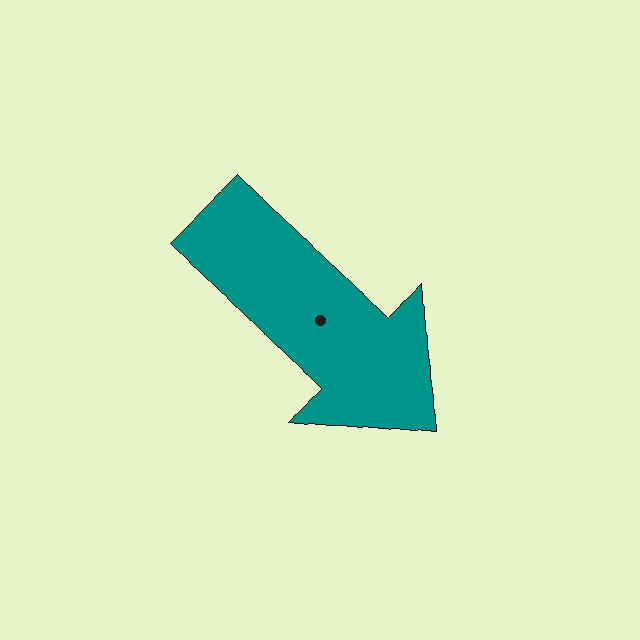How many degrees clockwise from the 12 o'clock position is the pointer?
Approximately 136 degrees.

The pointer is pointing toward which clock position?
Roughly 5 o'clock.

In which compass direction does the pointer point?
Southeast.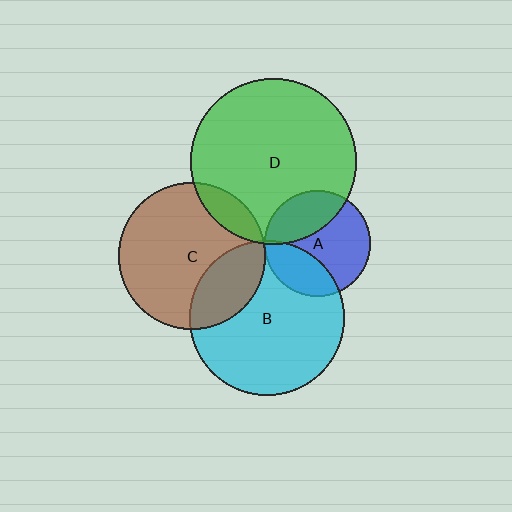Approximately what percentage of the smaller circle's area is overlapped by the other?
Approximately 5%.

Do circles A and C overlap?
Yes.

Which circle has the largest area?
Circle D (green).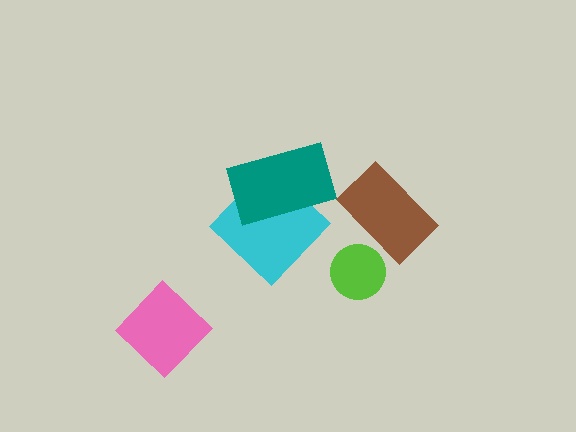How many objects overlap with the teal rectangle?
1 object overlaps with the teal rectangle.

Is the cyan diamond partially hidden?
Yes, it is partially covered by another shape.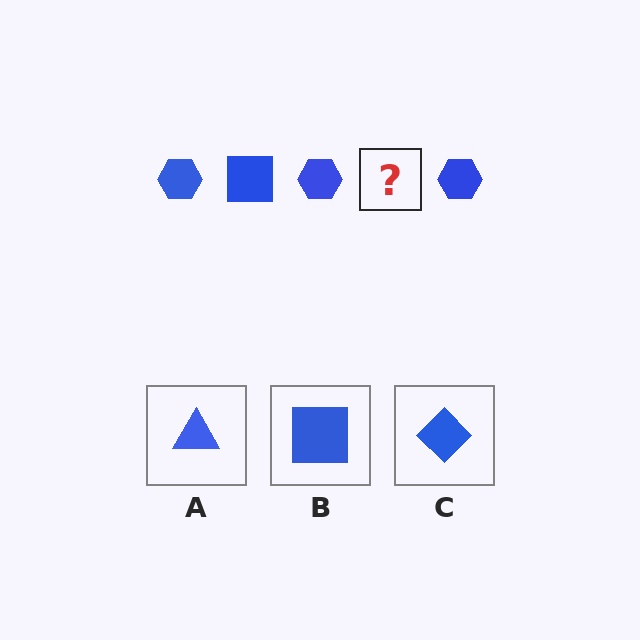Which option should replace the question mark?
Option B.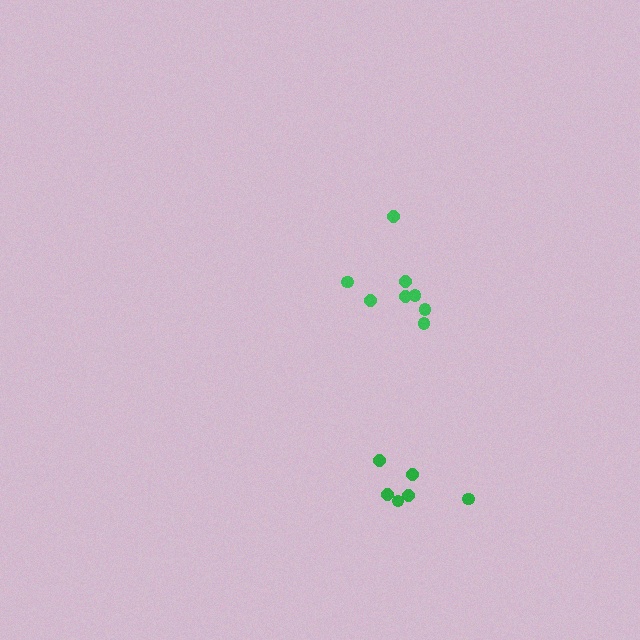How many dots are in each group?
Group 1: 8 dots, Group 2: 6 dots (14 total).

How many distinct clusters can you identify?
There are 2 distinct clusters.